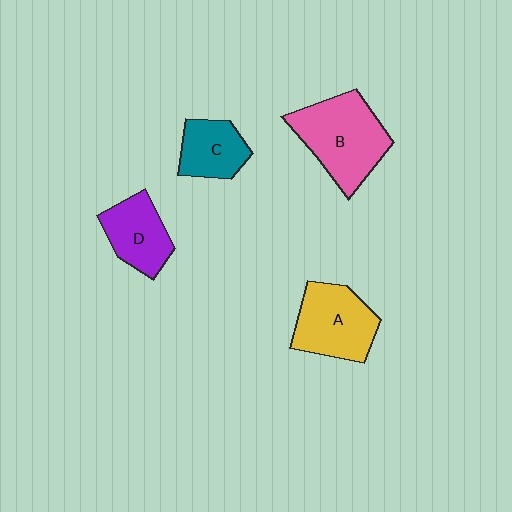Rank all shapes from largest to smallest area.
From largest to smallest: B (pink), A (yellow), D (purple), C (teal).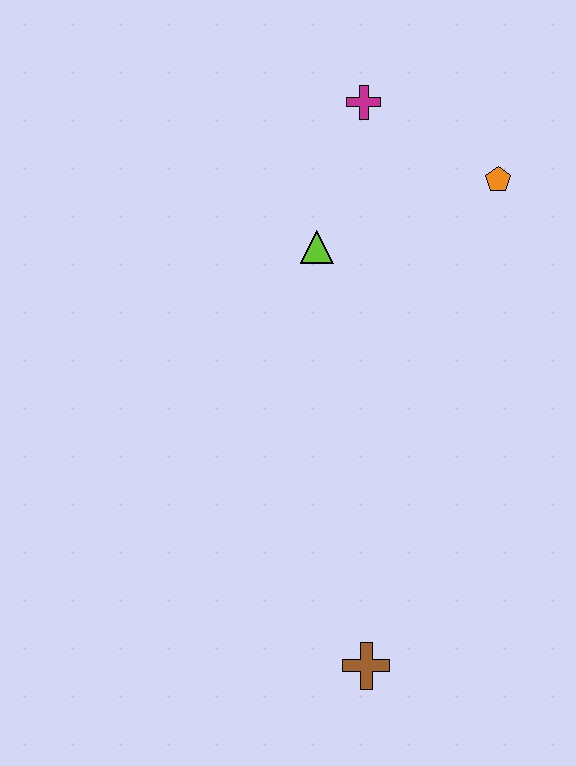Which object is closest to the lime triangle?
The magenta cross is closest to the lime triangle.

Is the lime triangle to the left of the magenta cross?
Yes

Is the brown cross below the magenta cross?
Yes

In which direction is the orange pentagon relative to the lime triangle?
The orange pentagon is to the right of the lime triangle.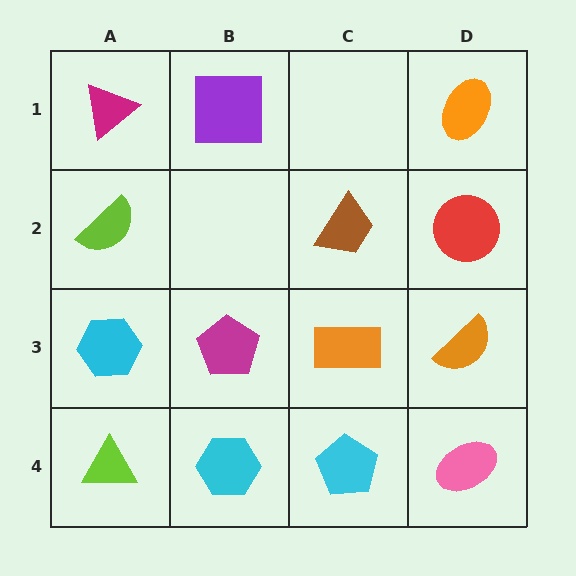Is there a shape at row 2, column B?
No, that cell is empty.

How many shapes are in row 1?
3 shapes.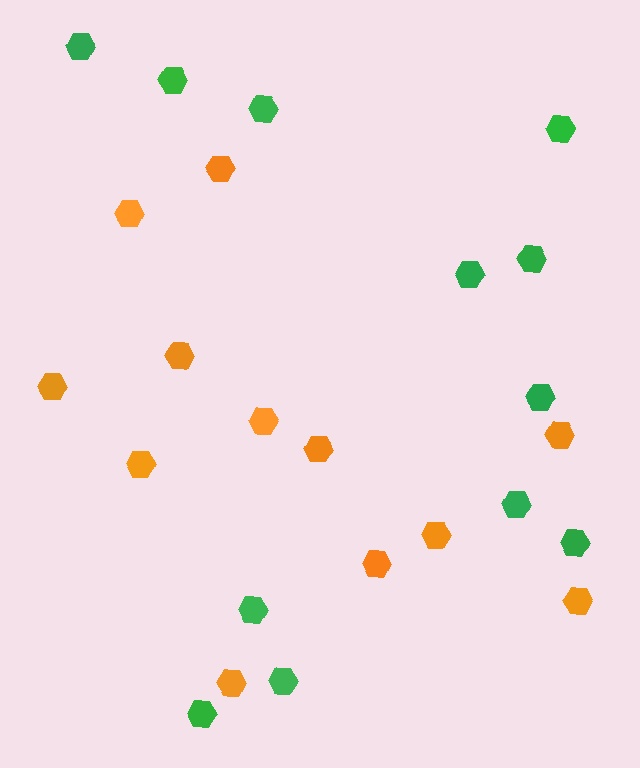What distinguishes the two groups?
There are 2 groups: one group of green hexagons (12) and one group of orange hexagons (12).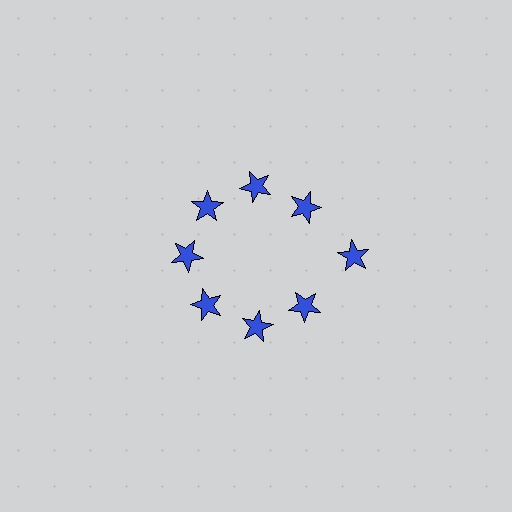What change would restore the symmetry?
The symmetry would be restored by moving it inward, back onto the ring so that all 8 stars sit at equal angles and equal distance from the center.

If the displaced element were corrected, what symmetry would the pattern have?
It would have 8-fold rotational symmetry — the pattern would map onto itself every 45 degrees.